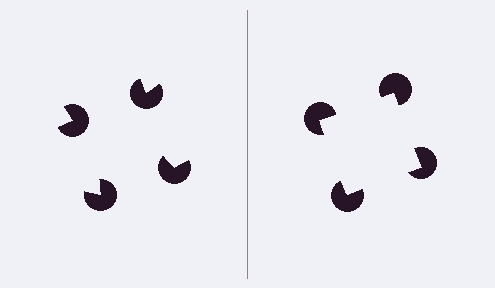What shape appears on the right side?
An illusory square.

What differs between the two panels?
The pac-man discs are positioned identically on both sides; only the wedge orientations differ. On the right they align to a square; on the left they are misaligned.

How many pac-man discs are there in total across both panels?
8 — 4 on each side.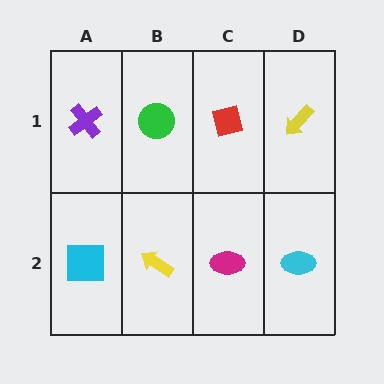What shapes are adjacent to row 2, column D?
A yellow arrow (row 1, column D), a magenta ellipse (row 2, column C).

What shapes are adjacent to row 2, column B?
A green circle (row 1, column B), a cyan square (row 2, column A), a magenta ellipse (row 2, column C).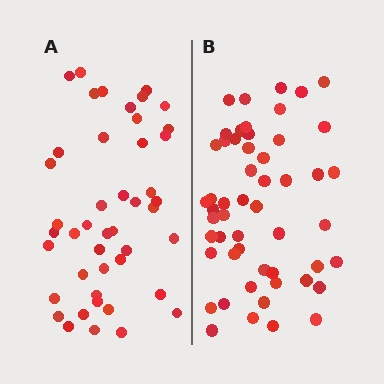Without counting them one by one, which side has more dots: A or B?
Region B (the right region) has more dots.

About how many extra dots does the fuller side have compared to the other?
Region B has roughly 8 or so more dots than region A.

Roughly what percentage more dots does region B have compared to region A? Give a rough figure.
About 20% more.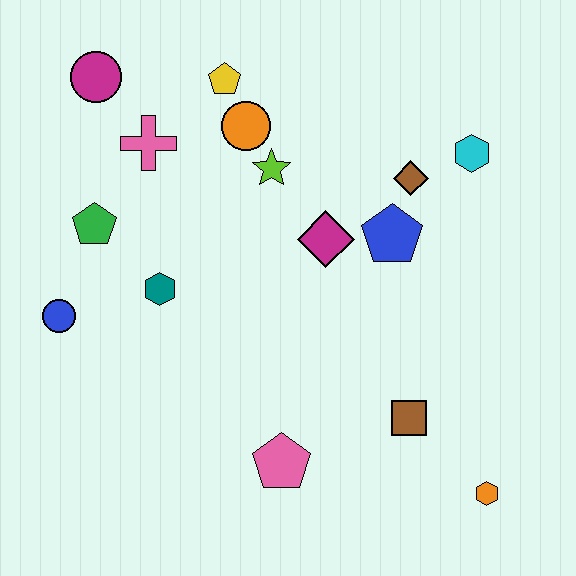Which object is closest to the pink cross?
The magenta circle is closest to the pink cross.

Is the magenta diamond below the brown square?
No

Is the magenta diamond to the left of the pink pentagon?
No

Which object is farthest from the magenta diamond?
The orange hexagon is farthest from the magenta diamond.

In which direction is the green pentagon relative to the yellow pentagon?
The green pentagon is below the yellow pentagon.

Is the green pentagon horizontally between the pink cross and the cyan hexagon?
No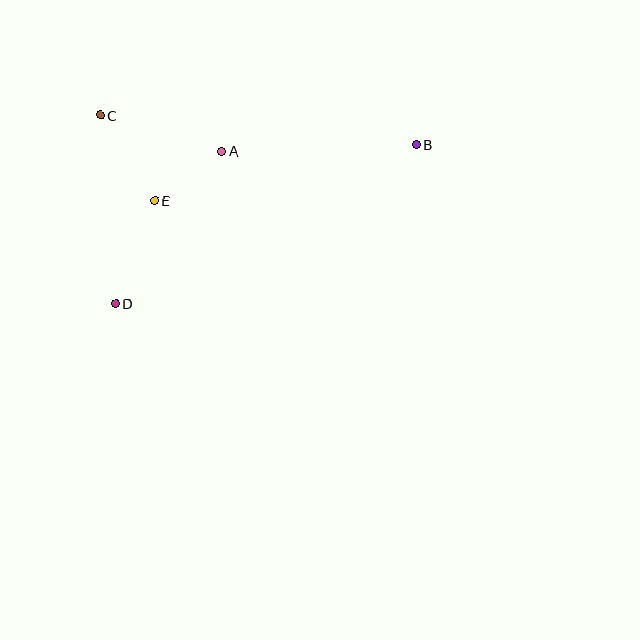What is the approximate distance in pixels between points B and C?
The distance between B and C is approximately 318 pixels.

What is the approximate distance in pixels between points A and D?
The distance between A and D is approximately 186 pixels.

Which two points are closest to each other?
Points A and E are closest to each other.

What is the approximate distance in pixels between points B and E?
The distance between B and E is approximately 268 pixels.